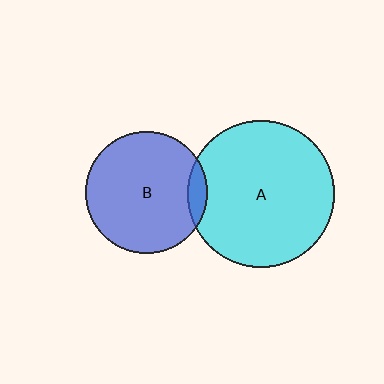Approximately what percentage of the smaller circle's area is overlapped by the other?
Approximately 10%.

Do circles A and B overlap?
Yes.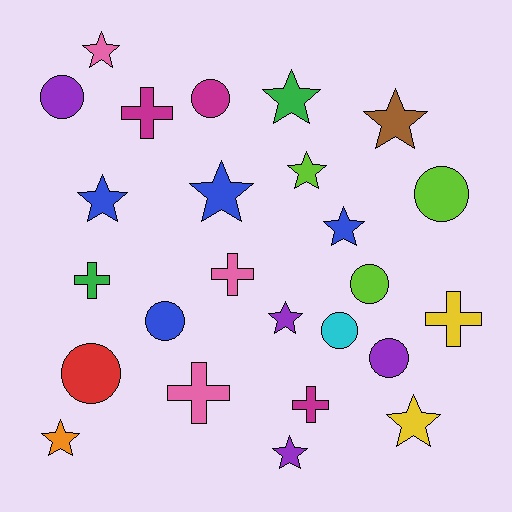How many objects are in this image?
There are 25 objects.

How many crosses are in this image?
There are 6 crosses.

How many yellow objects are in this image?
There are 2 yellow objects.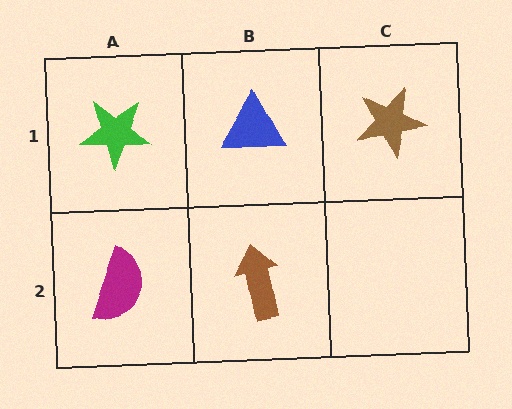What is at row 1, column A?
A green star.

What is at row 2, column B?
A brown arrow.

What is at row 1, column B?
A blue triangle.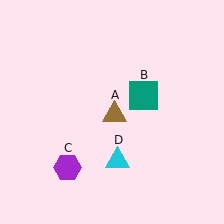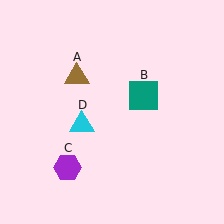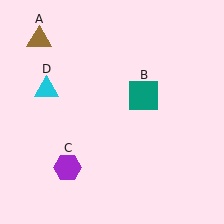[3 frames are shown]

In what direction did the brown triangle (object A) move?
The brown triangle (object A) moved up and to the left.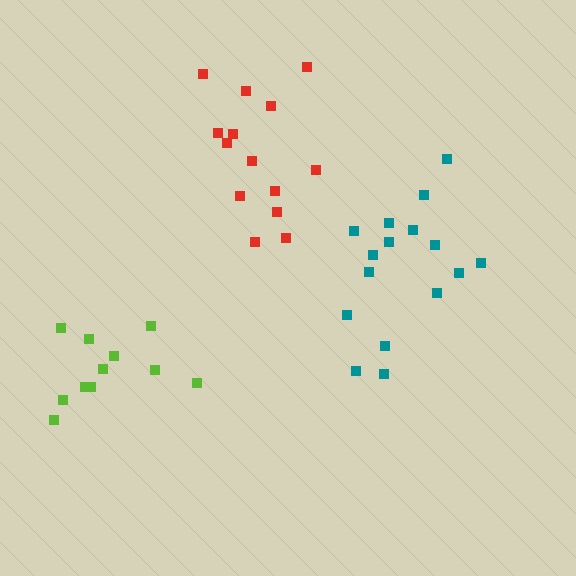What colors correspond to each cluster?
The clusters are colored: red, teal, lime.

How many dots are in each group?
Group 1: 14 dots, Group 2: 16 dots, Group 3: 11 dots (41 total).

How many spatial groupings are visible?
There are 3 spatial groupings.